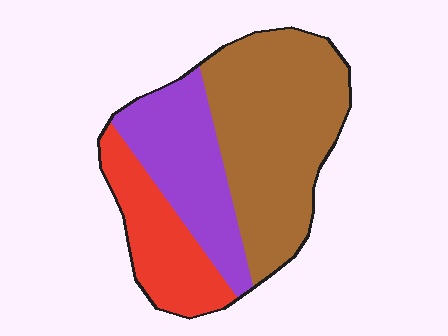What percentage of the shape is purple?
Purple covers 28% of the shape.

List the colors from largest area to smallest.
From largest to smallest: brown, purple, red.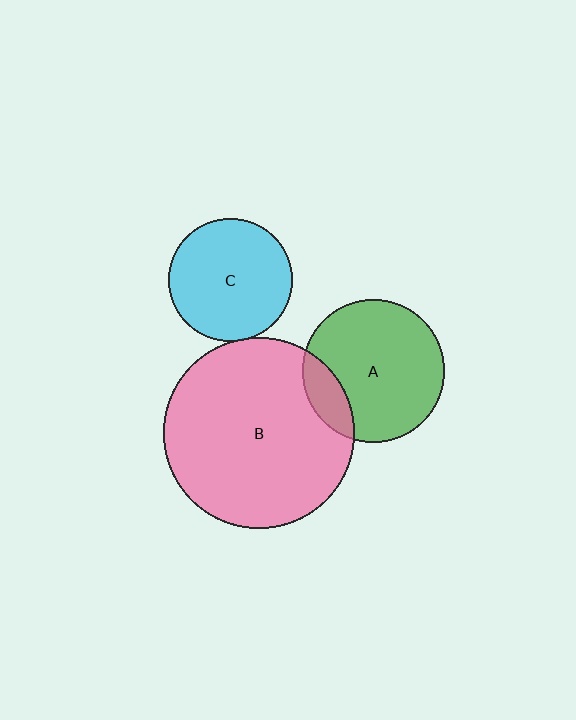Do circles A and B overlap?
Yes.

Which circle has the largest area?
Circle B (pink).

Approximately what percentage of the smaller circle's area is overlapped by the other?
Approximately 15%.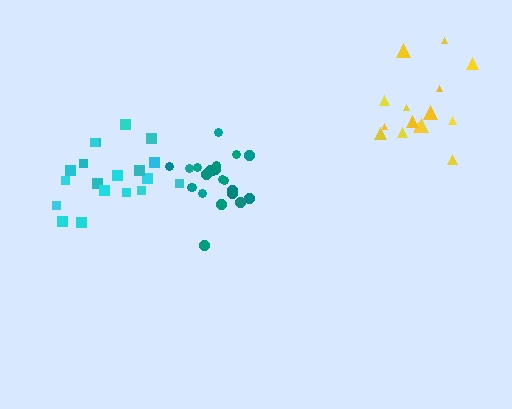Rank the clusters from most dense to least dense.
teal, cyan, yellow.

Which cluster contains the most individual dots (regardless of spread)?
Teal (22).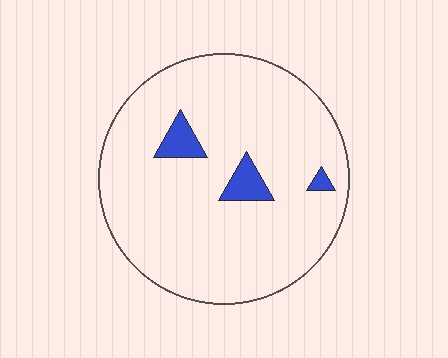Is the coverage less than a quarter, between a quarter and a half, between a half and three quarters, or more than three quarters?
Less than a quarter.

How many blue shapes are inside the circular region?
3.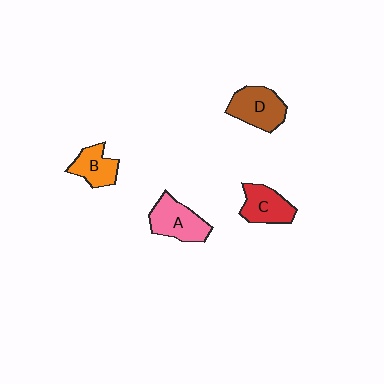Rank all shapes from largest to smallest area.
From largest to smallest: D (brown), A (pink), C (red), B (orange).